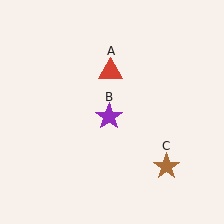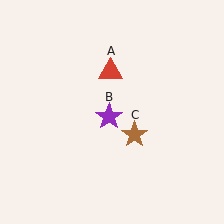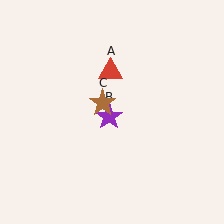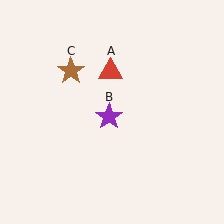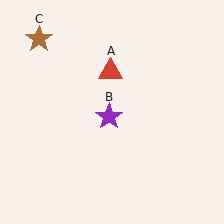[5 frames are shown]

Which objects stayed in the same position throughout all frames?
Red triangle (object A) and purple star (object B) remained stationary.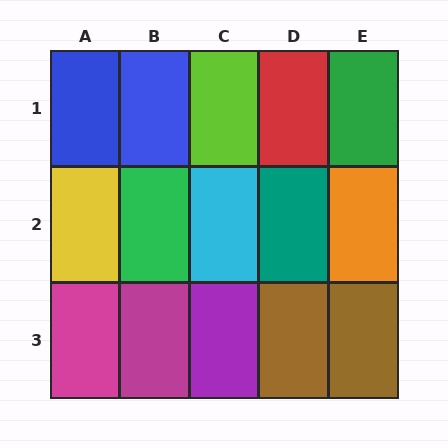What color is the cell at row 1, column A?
Blue.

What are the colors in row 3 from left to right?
Magenta, magenta, purple, brown, brown.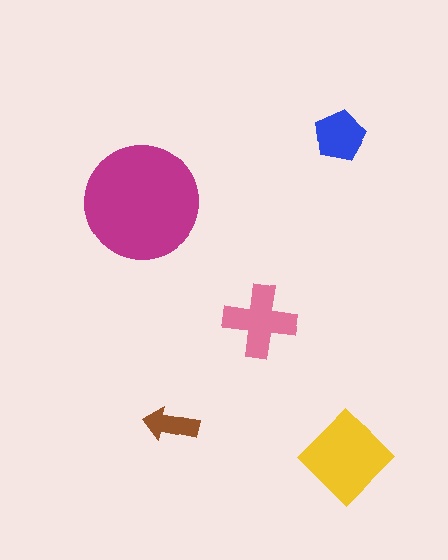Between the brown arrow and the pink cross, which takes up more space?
The pink cross.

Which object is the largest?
The magenta circle.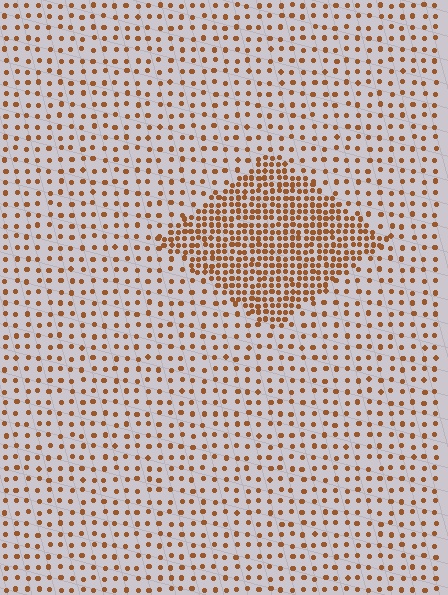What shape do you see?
I see a diamond.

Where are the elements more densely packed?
The elements are more densely packed inside the diamond boundary.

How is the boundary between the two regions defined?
The boundary is defined by a change in element density (approximately 2.7x ratio). All elements are the same color, size, and shape.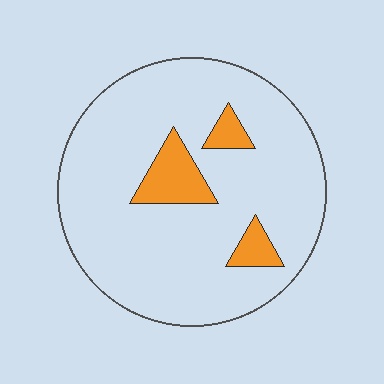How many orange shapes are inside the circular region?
3.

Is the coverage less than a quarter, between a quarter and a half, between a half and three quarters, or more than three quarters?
Less than a quarter.